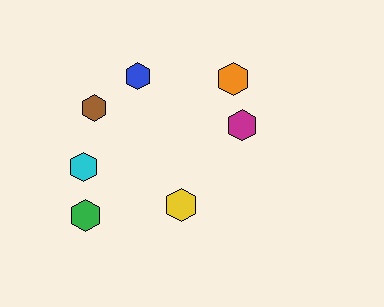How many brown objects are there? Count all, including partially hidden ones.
There is 1 brown object.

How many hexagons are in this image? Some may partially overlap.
There are 7 hexagons.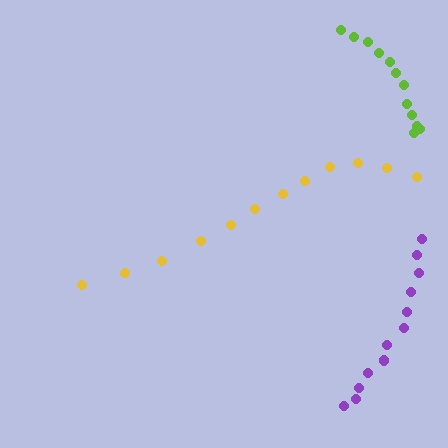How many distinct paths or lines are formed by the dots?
There are 3 distinct paths.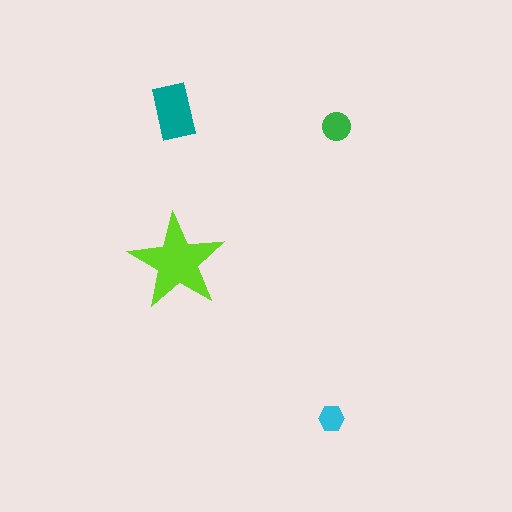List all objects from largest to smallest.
The lime star, the teal rectangle, the green circle, the cyan hexagon.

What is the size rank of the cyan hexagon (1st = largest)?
4th.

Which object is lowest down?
The cyan hexagon is bottommost.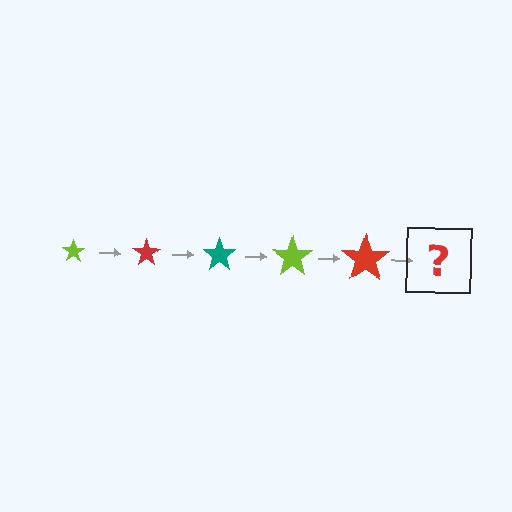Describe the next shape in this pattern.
It should be a teal star, larger than the previous one.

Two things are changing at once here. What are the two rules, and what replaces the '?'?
The two rules are that the star grows larger each step and the color cycles through lime, red, and teal. The '?' should be a teal star, larger than the previous one.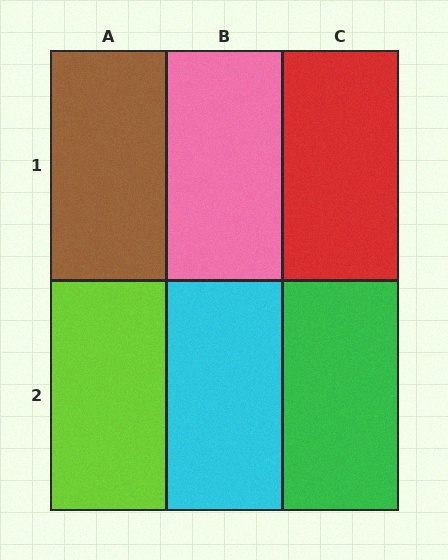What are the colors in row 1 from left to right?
Brown, pink, red.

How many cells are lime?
1 cell is lime.